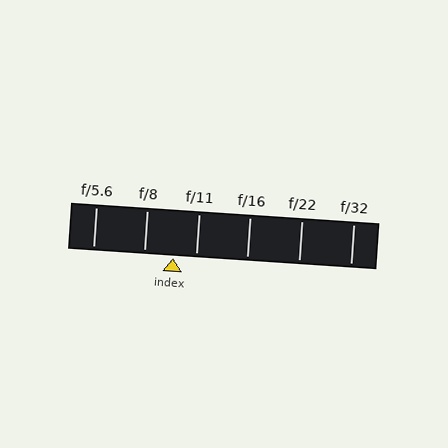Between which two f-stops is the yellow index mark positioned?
The index mark is between f/8 and f/11.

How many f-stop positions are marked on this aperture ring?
There are 6 f-stop positions marked.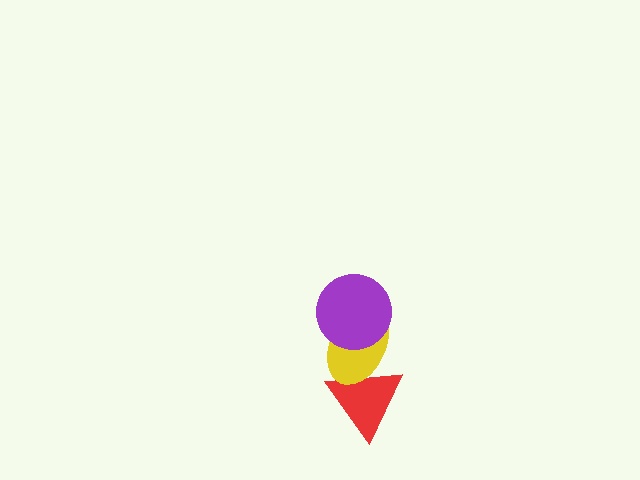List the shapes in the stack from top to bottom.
From top to bottom: the purple circle, the yellow ellipse, the red triangle.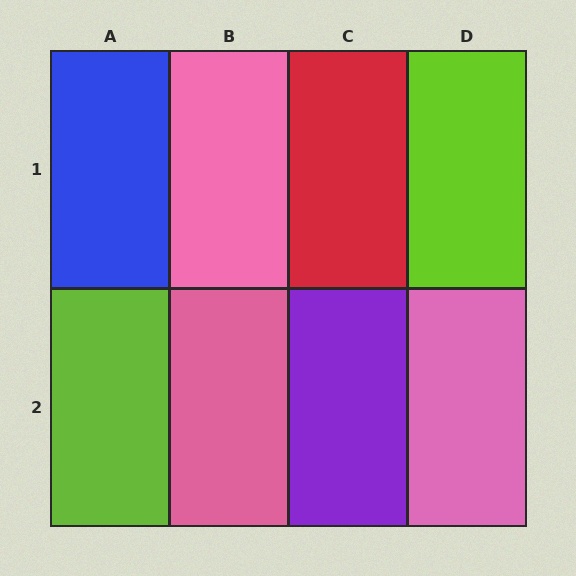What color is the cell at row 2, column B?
Pink.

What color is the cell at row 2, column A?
Lime.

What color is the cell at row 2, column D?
Pink.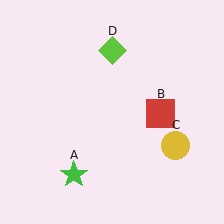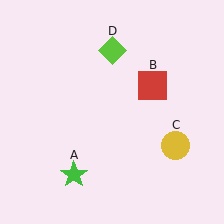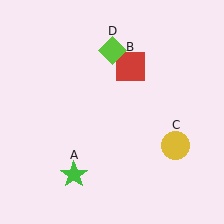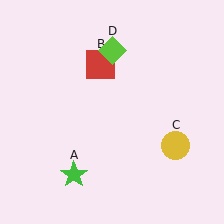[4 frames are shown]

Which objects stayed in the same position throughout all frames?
Green star (object A) and yellow circle (object C) and lime diamond (object D) remained stationary.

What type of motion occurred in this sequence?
The red square (object B) rotated counterclockwise around the center of the scene.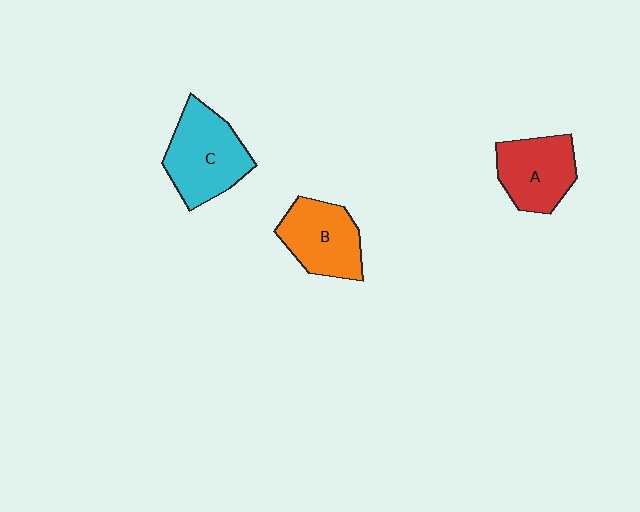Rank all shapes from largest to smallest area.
From largest to smallest: C (cyan), B (orange), A (red).